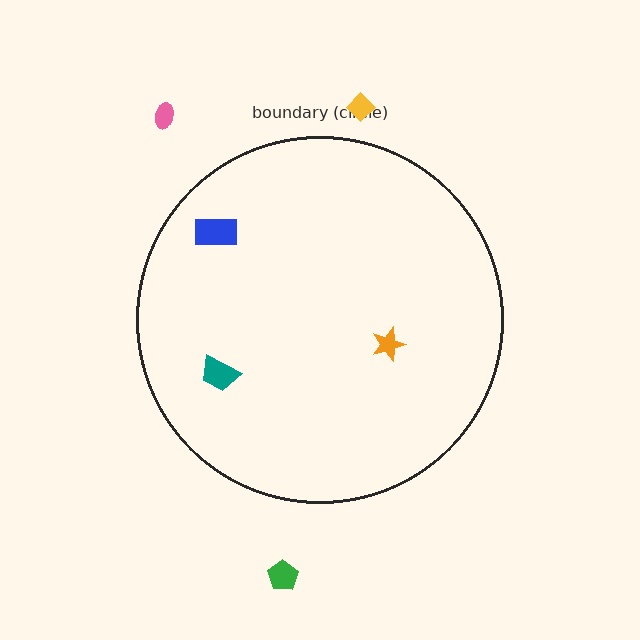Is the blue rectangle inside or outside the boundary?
Inside.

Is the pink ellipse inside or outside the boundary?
Outside.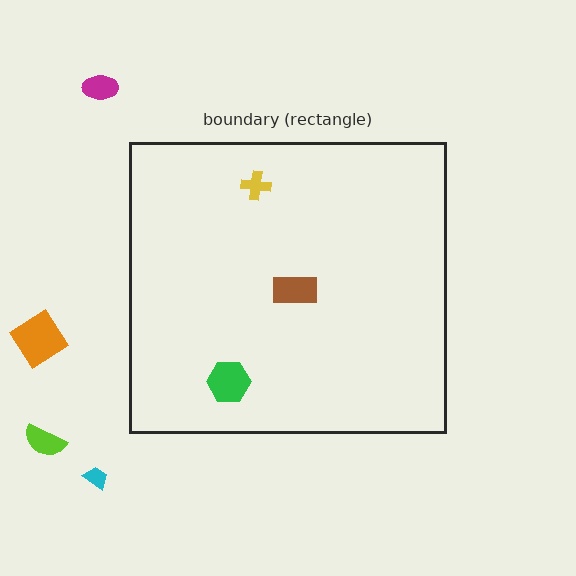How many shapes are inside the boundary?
3 inside, 4 outside.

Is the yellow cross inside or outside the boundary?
Inside.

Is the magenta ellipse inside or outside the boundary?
Outside.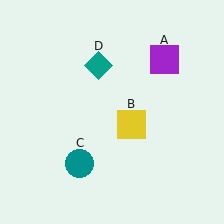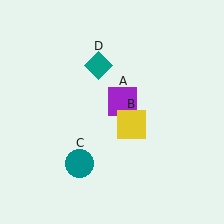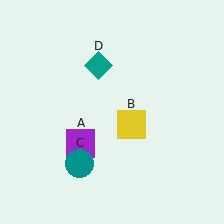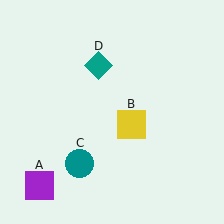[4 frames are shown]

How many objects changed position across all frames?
1 object changed position: purple square (object A).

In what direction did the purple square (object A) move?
The purple square (object A) moved down and to the left.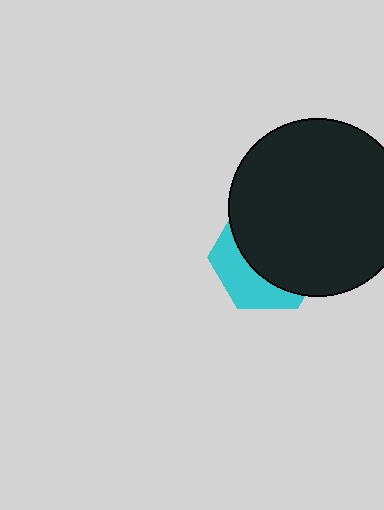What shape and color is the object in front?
The object in front is a black circle.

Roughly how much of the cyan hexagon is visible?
A small part of it is visible (roughly 35%).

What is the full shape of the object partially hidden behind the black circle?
The partially hidden object is a cyan hexagon.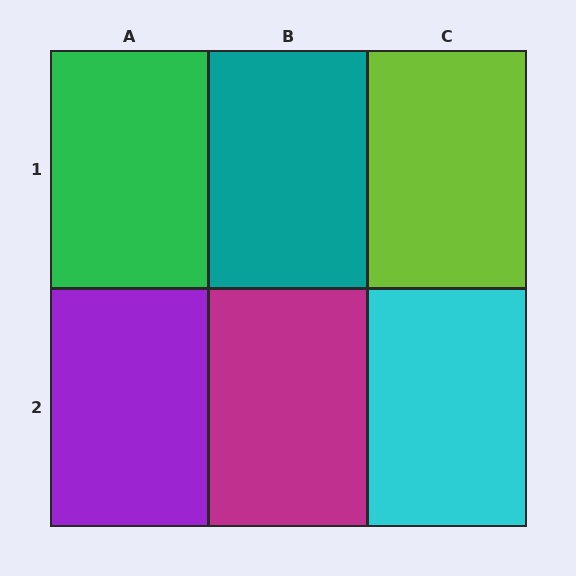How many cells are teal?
1 cell is teal.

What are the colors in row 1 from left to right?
Green, teal, lime.